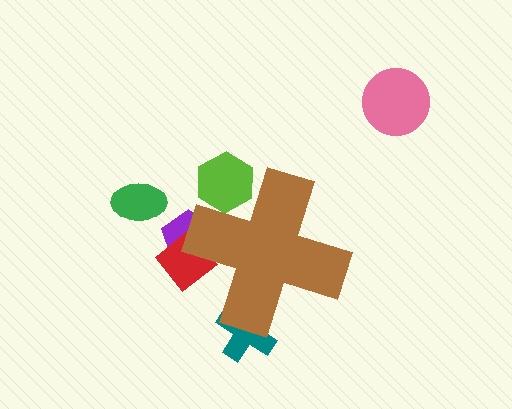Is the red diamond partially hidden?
Yes, the red diamond is partially hidden behind the brown cross.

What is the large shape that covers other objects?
A brown cross.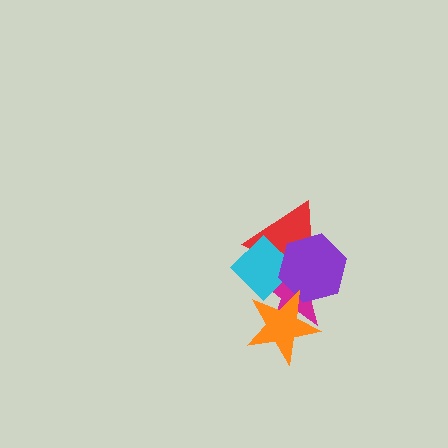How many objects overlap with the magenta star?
4 objects overlap with the magenta star.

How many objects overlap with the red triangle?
3 objects overlap with the red triangle.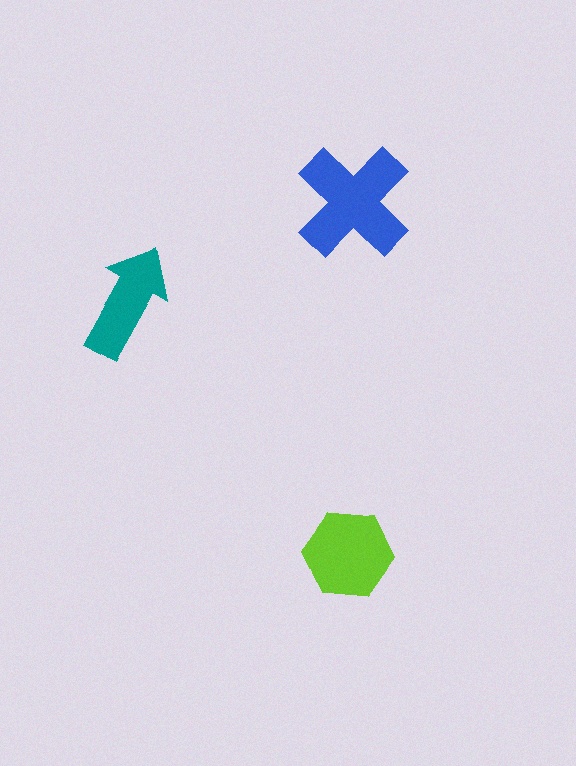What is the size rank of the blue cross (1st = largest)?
1st.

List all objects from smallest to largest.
The teal arrow, the lime hexagon, the blue cross.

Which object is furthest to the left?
The teal arrow is leftmost.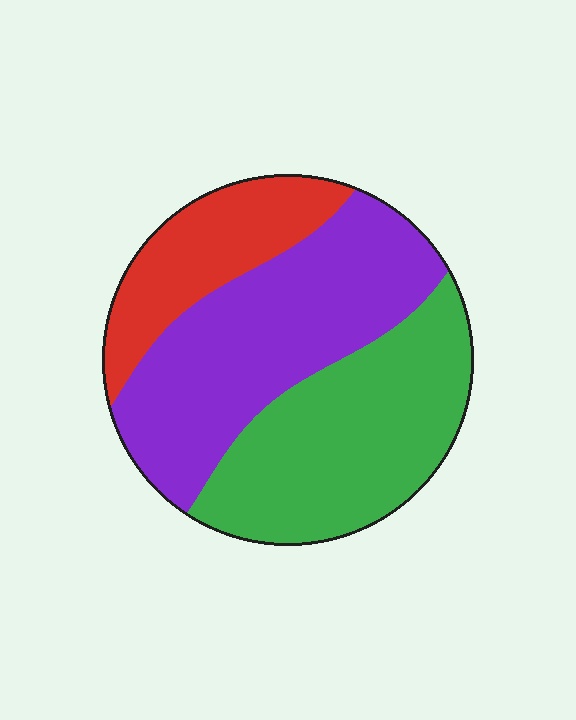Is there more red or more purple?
Purple.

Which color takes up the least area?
Red, at roughly 20%.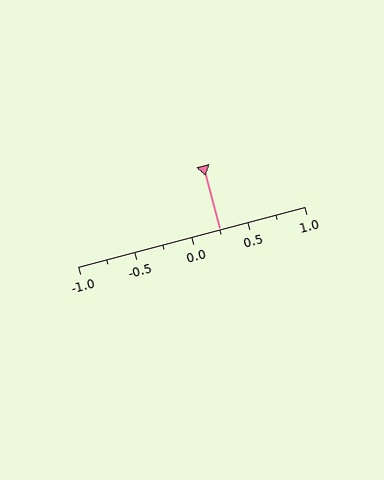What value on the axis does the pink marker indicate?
The marker indicates approximately 0.25.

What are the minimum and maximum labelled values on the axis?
The axis runs from -1.0 to 1.0.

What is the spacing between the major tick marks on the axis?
The major ticks are spaced 0.5 apart.